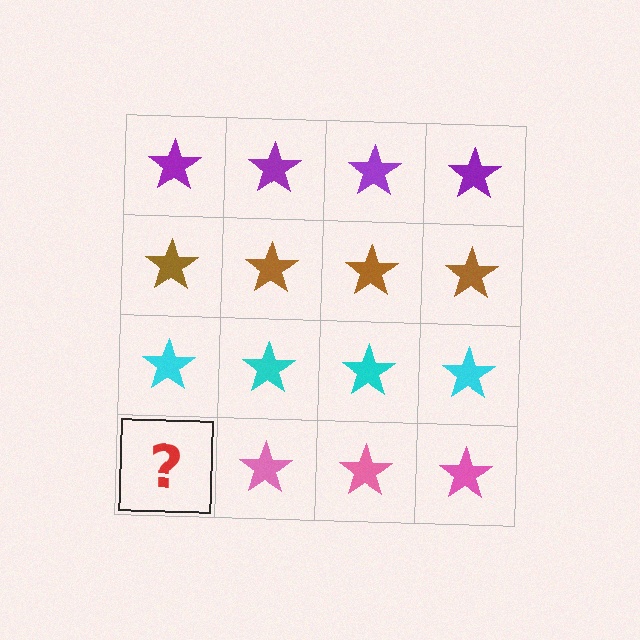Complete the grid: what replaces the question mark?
The question mark should be replaced with a pink star.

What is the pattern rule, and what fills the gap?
The rule is that each row has a consistent color. The gap should be filled with a pink star.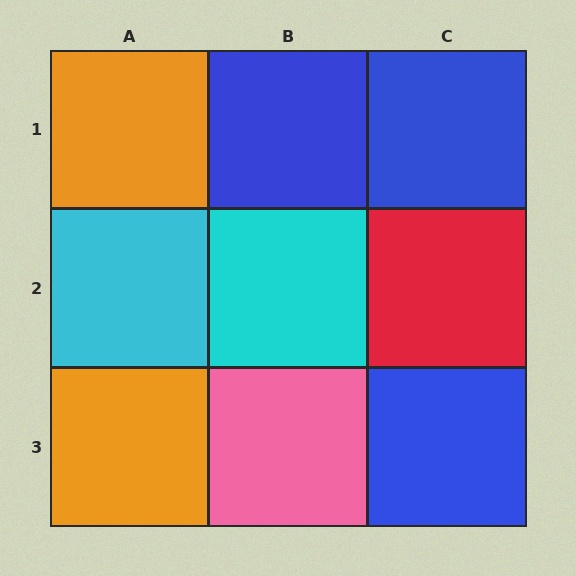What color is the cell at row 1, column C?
Blue.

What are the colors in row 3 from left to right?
Orange, pink, blue.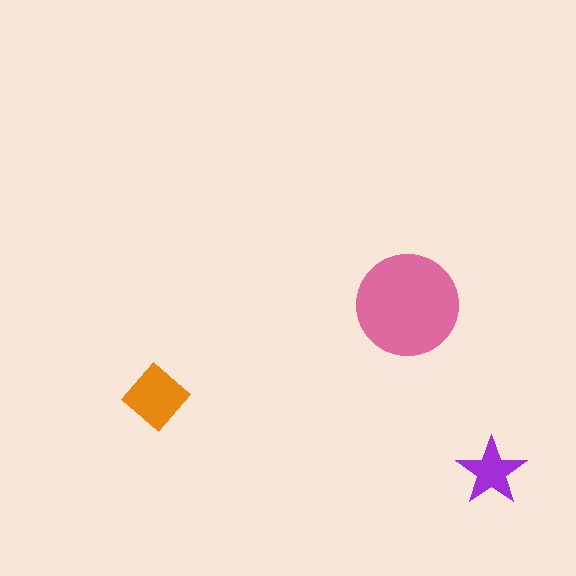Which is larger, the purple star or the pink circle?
The pink circle.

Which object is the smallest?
The purple star.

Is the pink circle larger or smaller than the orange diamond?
Larger.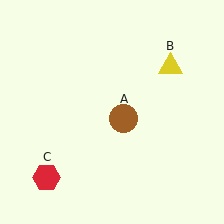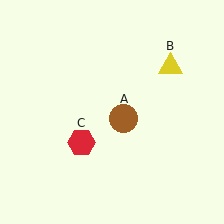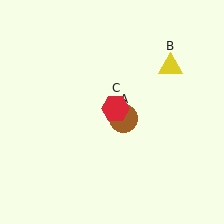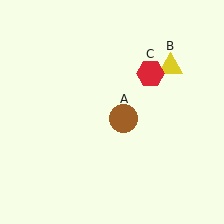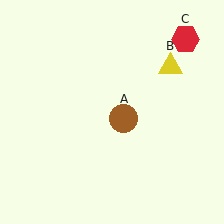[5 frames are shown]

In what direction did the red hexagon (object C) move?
The red hexagon (object C) moved up and to the right.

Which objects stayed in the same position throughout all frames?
Brown circle (object A) and yellow triangle (object B) remained stationary.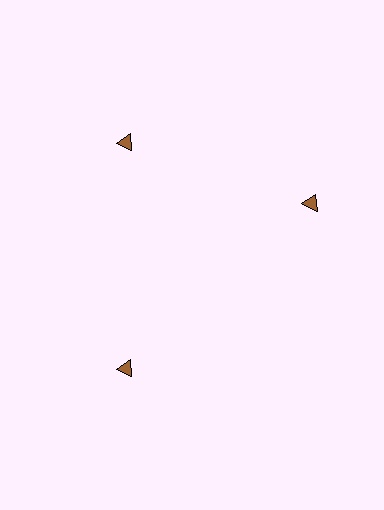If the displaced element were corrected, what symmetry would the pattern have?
It would have 3-fold rotational symmetry — the pattern would map onto itself every 120 degrees.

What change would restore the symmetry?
The symmetry would be restored by rotating it back into even spacing with its neighbors so that all 3 triangles sit at equal angles and equal distance from the center.